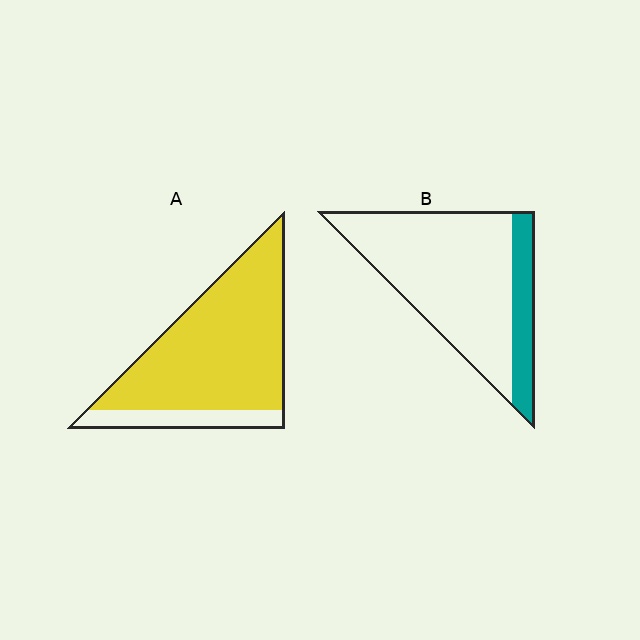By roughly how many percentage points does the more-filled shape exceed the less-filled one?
By roughly 65 percentage points (A over B).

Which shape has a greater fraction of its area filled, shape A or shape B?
Shape A.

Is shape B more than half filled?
No.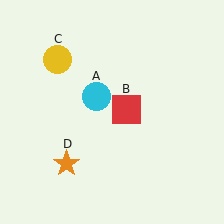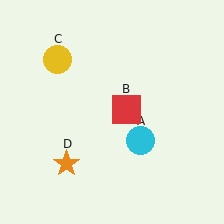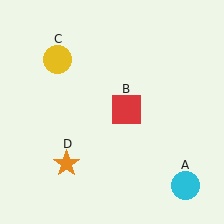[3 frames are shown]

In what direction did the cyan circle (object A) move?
The cyan circle (object A) moved down and to the right.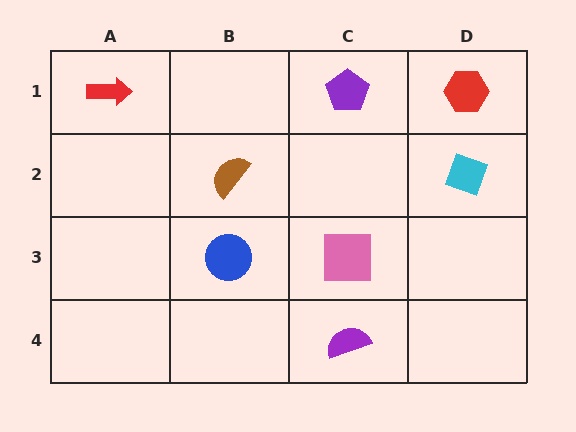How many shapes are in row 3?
2 shapes.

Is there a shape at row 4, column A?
No, that cell is empty.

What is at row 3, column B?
A blue circle.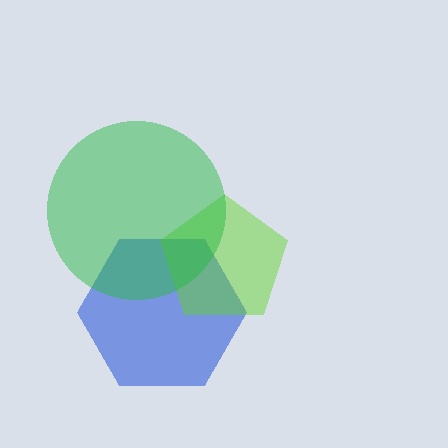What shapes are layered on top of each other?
The layered shapes are: a blue hexagon, a lime pentagon, a green circle.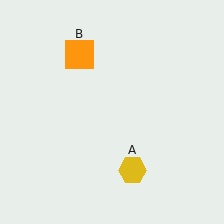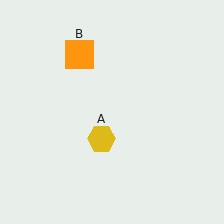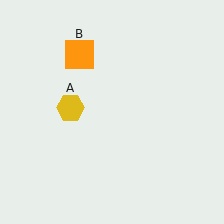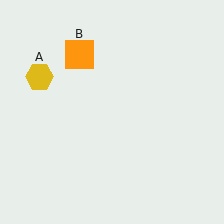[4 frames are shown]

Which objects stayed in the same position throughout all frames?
Orange square (object B) remained stationary.